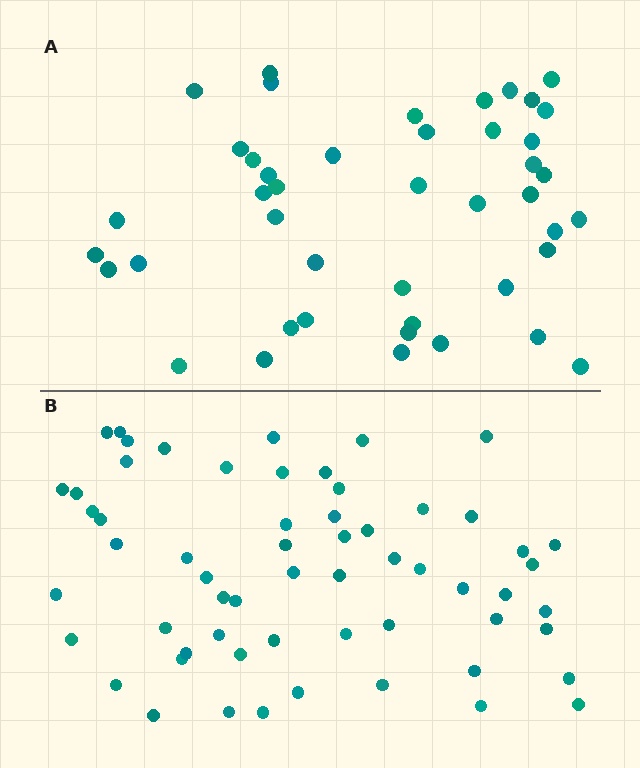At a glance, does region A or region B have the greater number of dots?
Region B (the bottom region) has more dots.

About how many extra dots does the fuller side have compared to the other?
Region B has approximately 15 more dots than region A.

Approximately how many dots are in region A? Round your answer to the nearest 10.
About 40 dots. (The exact count is 44, which rounds to 40.)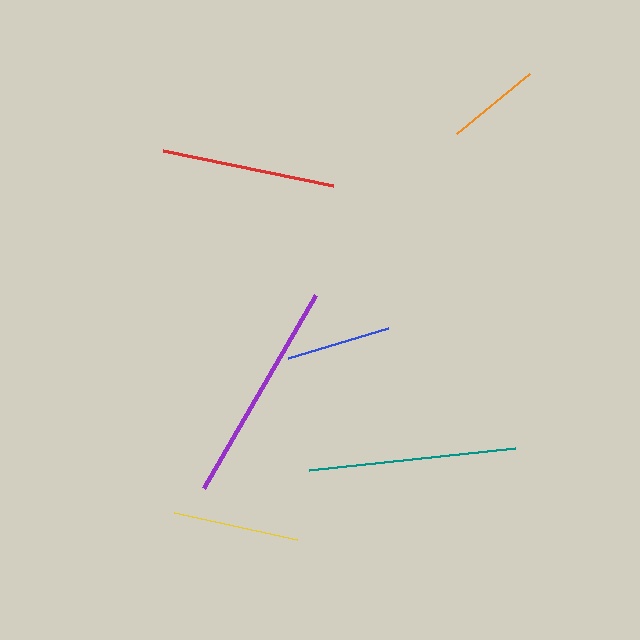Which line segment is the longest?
The purple line is the longest at approximately 223 pixels.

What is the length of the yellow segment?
The yellow segment is approximately 126 pixels long.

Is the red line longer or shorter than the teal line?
The teal line is longer than the red line.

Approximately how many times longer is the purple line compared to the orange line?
The purple line is approximately 2.4 times the length of the orange line.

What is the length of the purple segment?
The purple segment is approximately 223 pixels long.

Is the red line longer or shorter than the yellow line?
The red line is longer than the yellow line.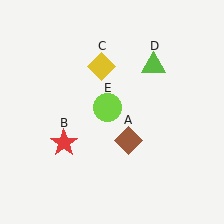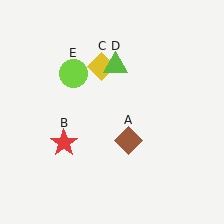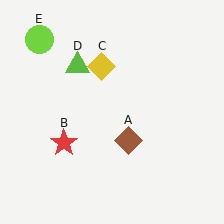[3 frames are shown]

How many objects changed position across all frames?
2 objects changed position: lime triangle (object D), lime circle (object E).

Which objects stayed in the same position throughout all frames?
Brown diamond (object A) and red star (object B) and yellow diamond (object C) remained stationary.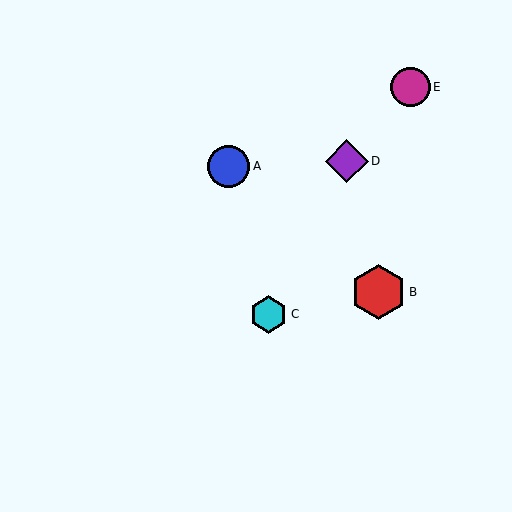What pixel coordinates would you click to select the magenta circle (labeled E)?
Click at (411, 87) to select the magenta circle E.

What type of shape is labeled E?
Shape E is a magenta circle.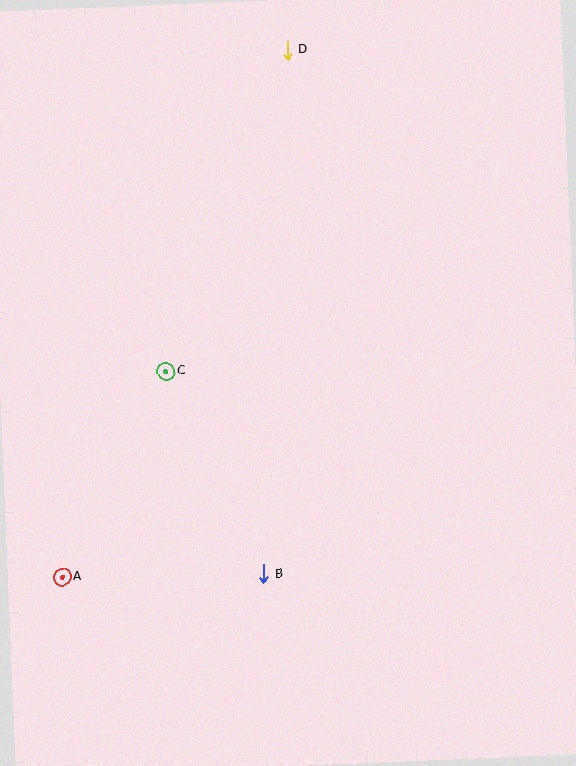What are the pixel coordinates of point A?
Point A is at (62, 577).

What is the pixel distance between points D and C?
The distance between D and C is 344 pixels.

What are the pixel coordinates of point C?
Point C is at (166, 371).